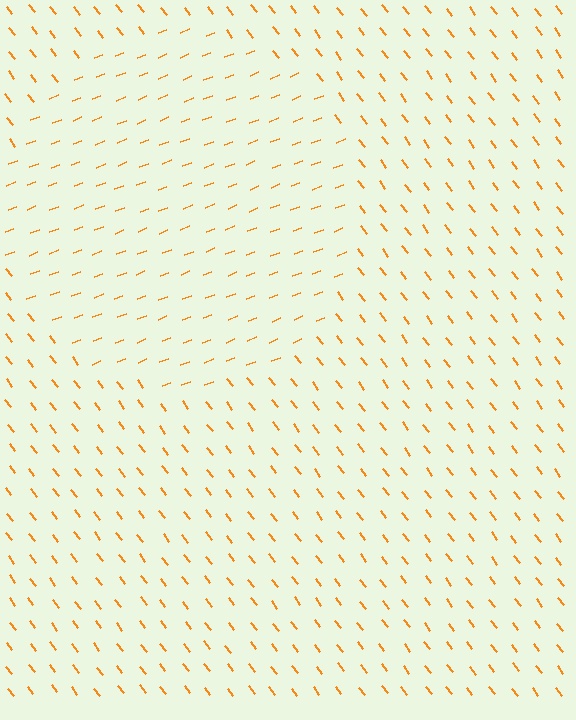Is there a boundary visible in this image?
Yes, there is a texture boundary formed by a change in line orientation.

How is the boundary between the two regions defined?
The boundary is defined purely by a change in line orientation (approximately 74 degrees difference). All lines are the same color and thickness.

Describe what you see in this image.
The image is filled with small orange line segments. A circle region in the image has lines oriented differently from the surrounding lines, creating a visible texture boundary.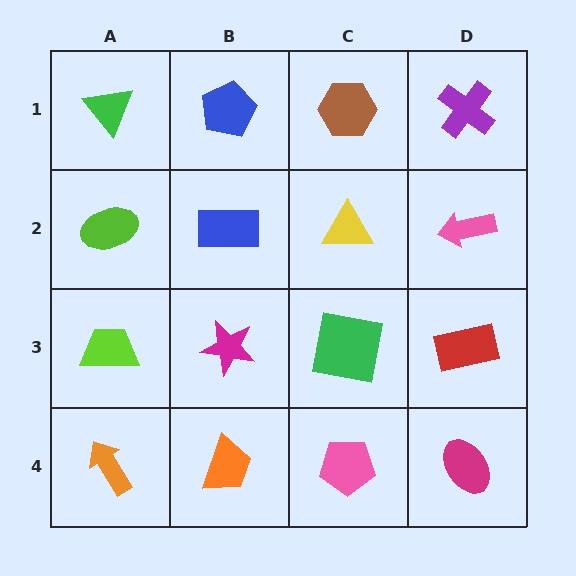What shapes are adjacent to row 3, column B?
A blue rectangle (row 2, column B), an orange trapezoid (row 4, column B), a lime trapezoid (row 3, column A), a green square (row 3, column C).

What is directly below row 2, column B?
A magenta star.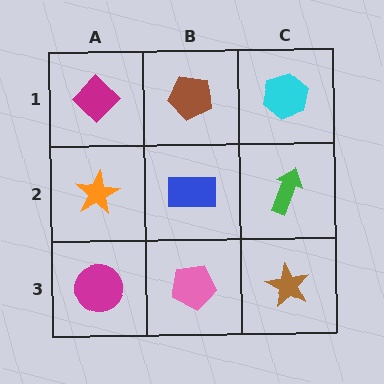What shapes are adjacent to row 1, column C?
A green arrow (row 2, column C), a brown pentagon (row 1, column B).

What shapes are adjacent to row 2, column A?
A magenta diamond (row 1, column A), a magenta circle (row 3, column A), a blue rectangle (row 2, column B).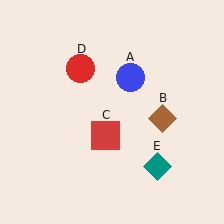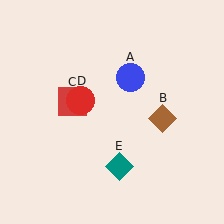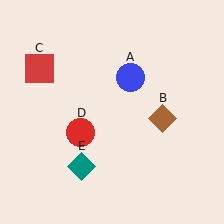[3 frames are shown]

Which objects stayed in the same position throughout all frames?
Blue circle (object A) and brown diamond (object B) remained stationary.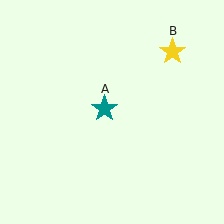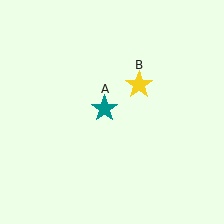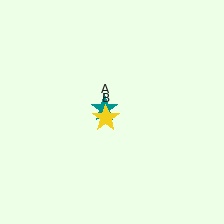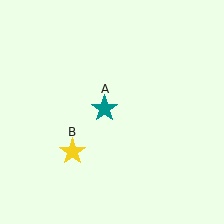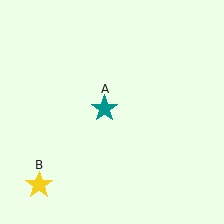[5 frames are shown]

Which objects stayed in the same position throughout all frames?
Teal star (object A) remained stationary.